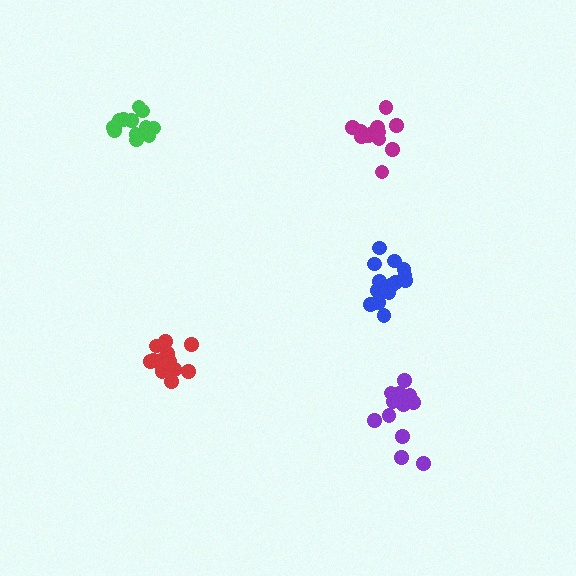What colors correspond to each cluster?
The clusters are colored: magenta, red, green, purple, blue.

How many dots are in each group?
Group 1: 12 dots, Group 2: 14 dots, Group 3: 12 dots, Group 4: 13 dots, Group 5: 14 dots (65 total).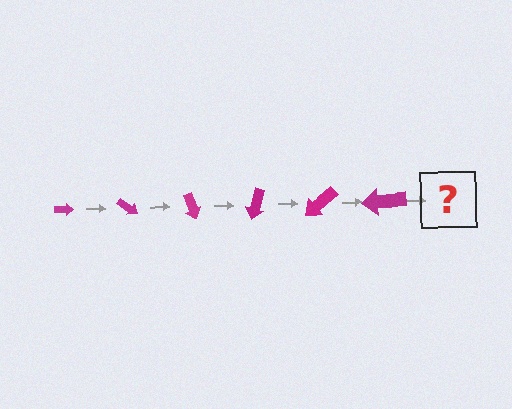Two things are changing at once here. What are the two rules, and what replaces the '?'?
The two rules are that the arrow grows larger each step and it rotates 35 degrees each step. The '?' should be an arrow, larger than the previous one and rotated 210 degrees from the start.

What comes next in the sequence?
The next element should be an arrow, larger than the previous one and rotated 210 degrees from the start.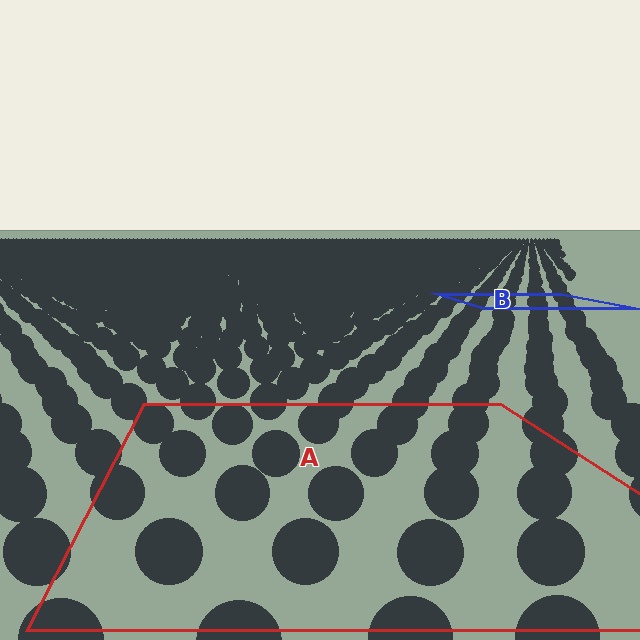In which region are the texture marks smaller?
The texture marks are smaller in region B, because it is farther away.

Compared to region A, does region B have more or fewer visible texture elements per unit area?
Region B has more texture elements per unit area — they are packed more densely because it is farther away.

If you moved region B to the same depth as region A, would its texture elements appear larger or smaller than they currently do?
They would appear larger. At a closer depth, the same texture elements are projected at a bigger on-screen size.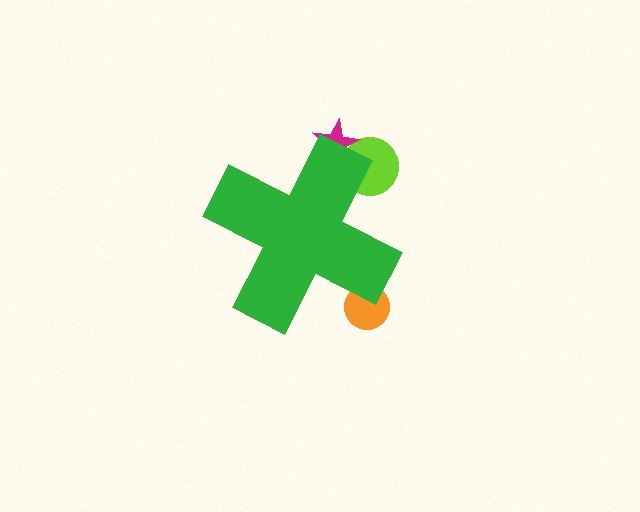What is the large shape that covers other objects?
A green cross.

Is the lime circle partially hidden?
Yes, the lime circle is partially hidden behind the green cross.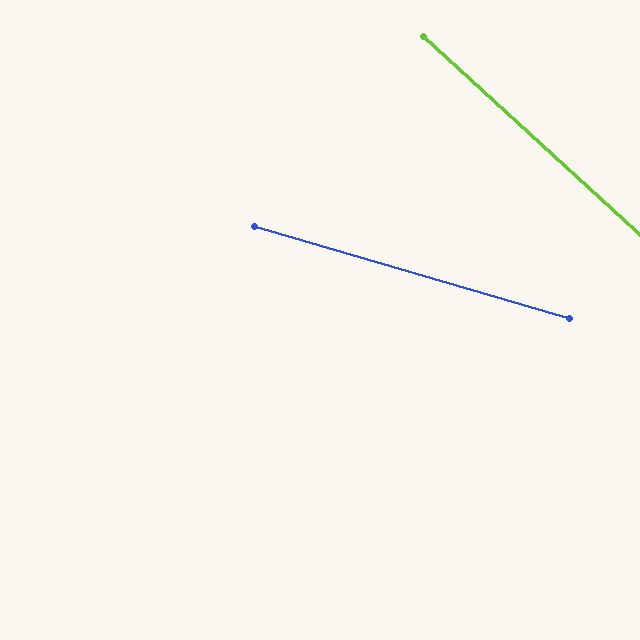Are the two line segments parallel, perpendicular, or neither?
Neither parallel nor perpendicular — they differ by about 26°.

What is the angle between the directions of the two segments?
Approximately 26 degrees.